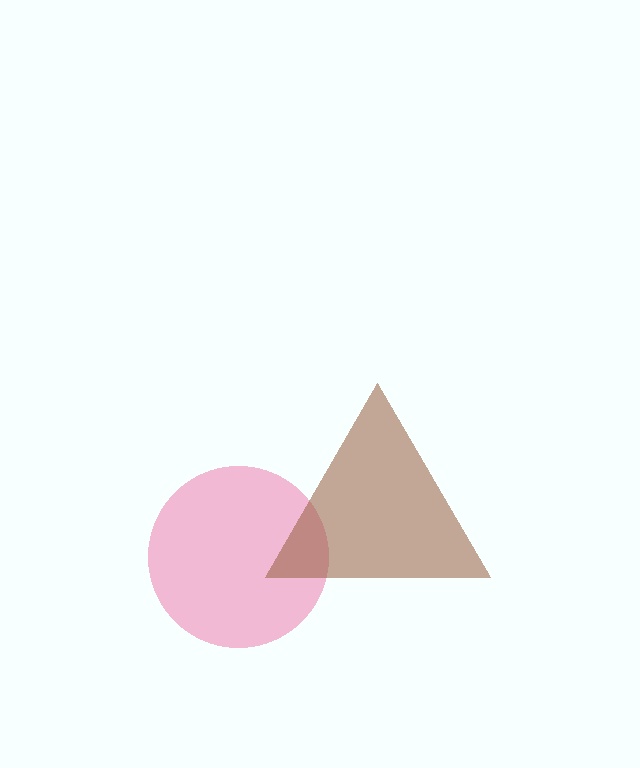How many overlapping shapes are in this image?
There are 2 overlapping shapes in the image.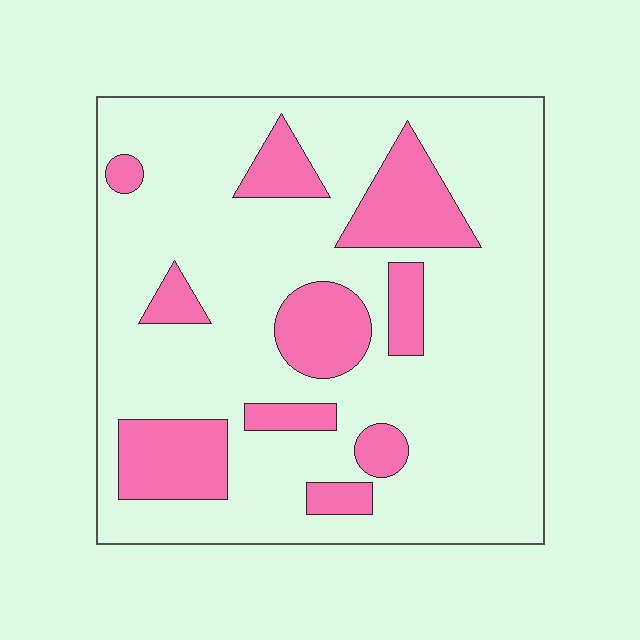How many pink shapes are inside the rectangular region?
10.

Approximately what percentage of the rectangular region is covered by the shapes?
Approximately 20%.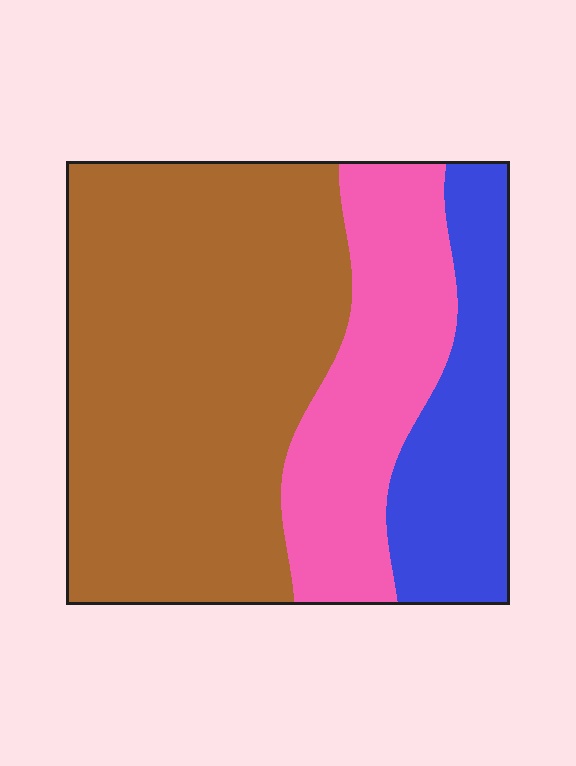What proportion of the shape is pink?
Pink takes up between a sixth and a third of the shape.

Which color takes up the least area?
Blue, at roughly 20%.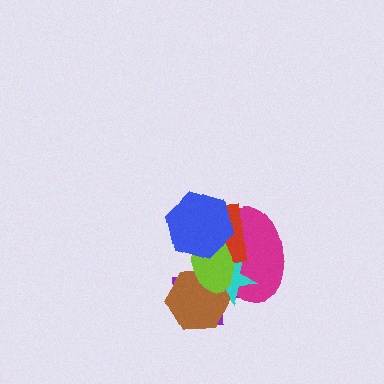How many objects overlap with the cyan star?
5 objects overlap with the cyan star.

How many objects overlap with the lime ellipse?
6 objects overlap with the lime ellipse.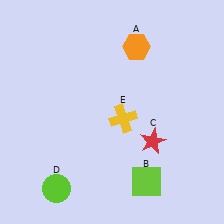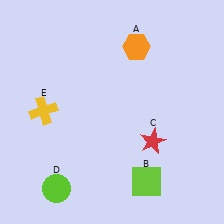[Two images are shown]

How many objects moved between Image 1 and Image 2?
1 object moved between the two images.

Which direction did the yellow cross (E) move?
The yellow cross (E) moved left.